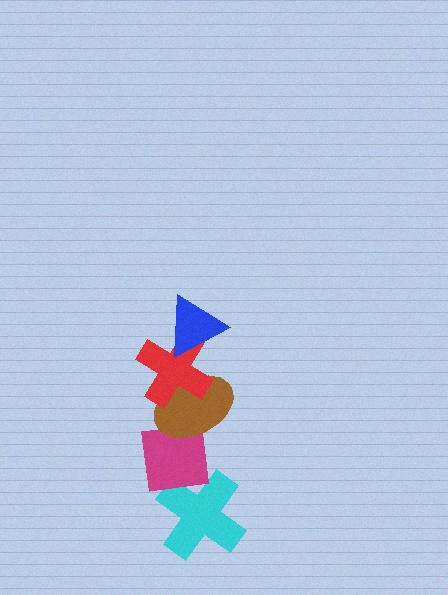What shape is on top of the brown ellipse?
The red cross is on top of the brown ellipse.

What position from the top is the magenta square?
The magenta square is 4th from the top.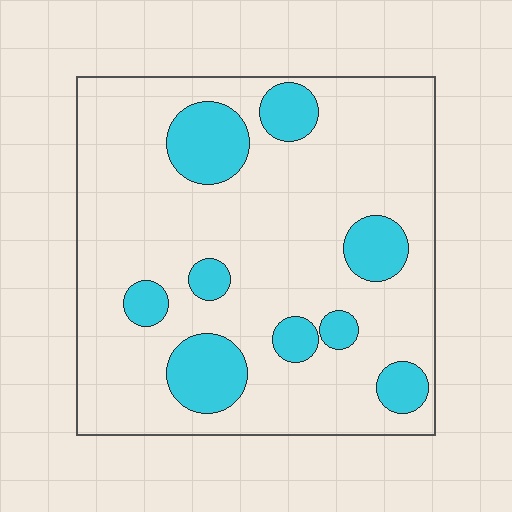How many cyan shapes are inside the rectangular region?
9.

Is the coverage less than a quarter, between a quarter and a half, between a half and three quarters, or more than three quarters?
Less than a quarter.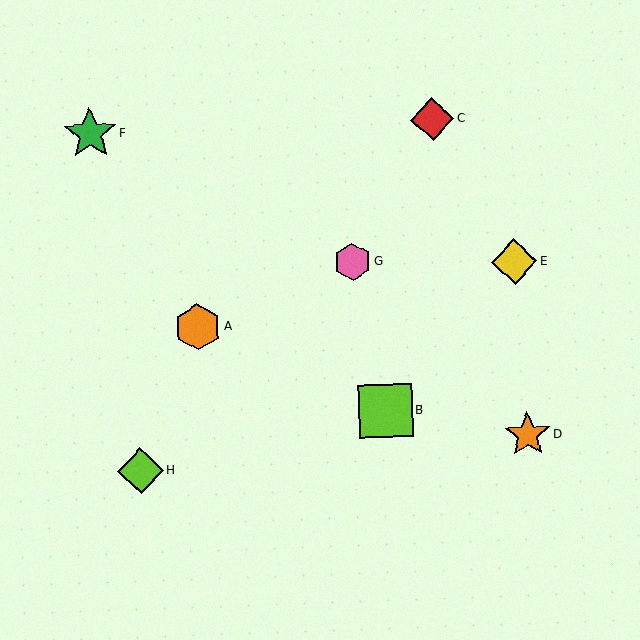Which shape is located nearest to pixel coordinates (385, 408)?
The lime square (labeled B) at (386, 411) is nearest to that location.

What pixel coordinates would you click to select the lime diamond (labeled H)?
Click at (140, 471) to select the lime diamond H.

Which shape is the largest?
The lime square (labeled B) is the largest.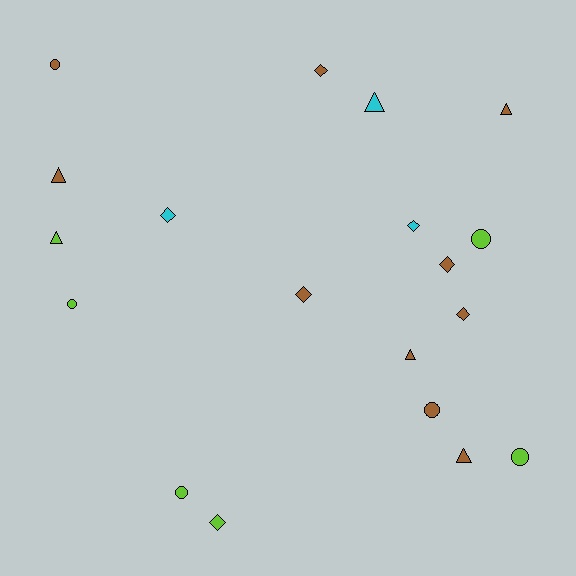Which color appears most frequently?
Brown, with 10 objects.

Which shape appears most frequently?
Diamond, with 7 objects.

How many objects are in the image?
There are 19 objects.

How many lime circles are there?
There are 4 lime circles.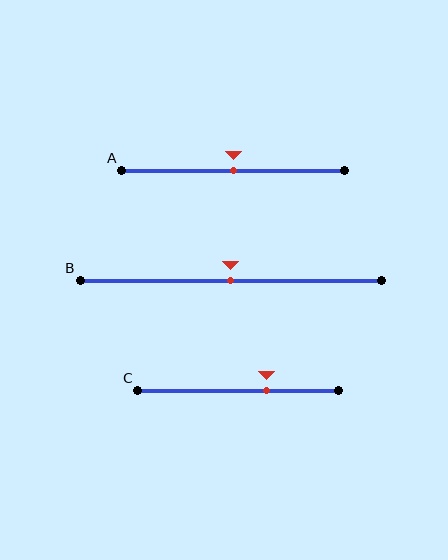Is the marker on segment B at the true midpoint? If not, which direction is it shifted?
Yes, the marker on segment B is at the true midpoint.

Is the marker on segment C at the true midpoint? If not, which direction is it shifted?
No, the marker on segment C is shifted to the right by about 14% of the segment length.